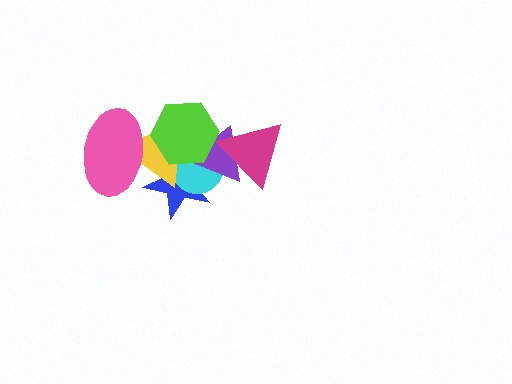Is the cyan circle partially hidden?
Yes, it is partially covered by another shape.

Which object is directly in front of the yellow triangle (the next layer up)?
The pink ellipse is directly in front of the yellow triangle.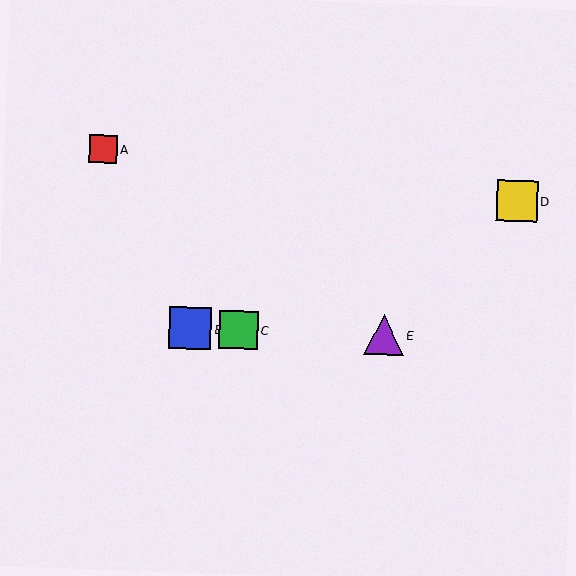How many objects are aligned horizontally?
3 objects (B, C, E) are aligned horizontally.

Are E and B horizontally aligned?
Yes, both are at y≈335.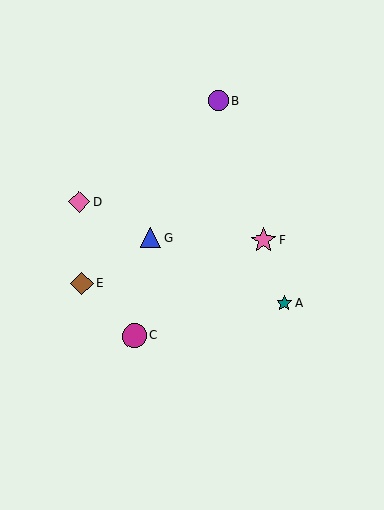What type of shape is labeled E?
Shape E is a brown diamond.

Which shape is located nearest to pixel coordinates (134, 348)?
The magenta circle (labeled C) at (134, 336) is nearest to that location.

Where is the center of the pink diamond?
The center of the pink diamond is at (79, 202).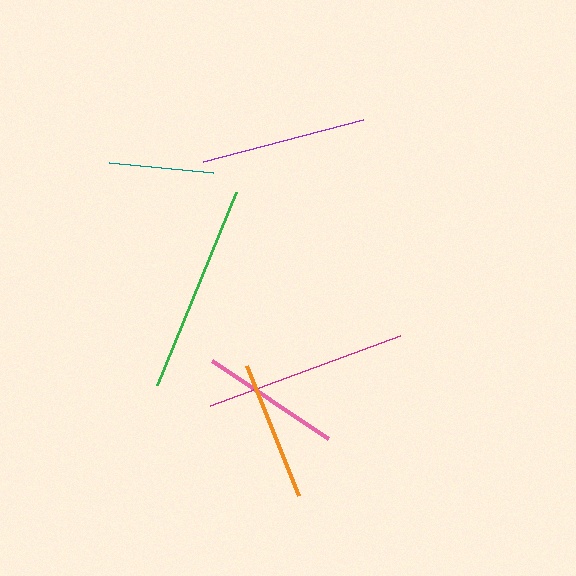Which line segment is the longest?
The green line is the longest at approximately 208 pixels.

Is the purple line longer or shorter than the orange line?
The purple line is longer than the orange line.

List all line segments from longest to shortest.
From longest to shortest: green, magenta, purple, pink, orange, teal.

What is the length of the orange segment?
The orange segment is approximately 140 pixels long.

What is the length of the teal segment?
The teal segment is approximately 104 pixels long.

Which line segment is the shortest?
The teal line is the shortest at approximately 104 pixels.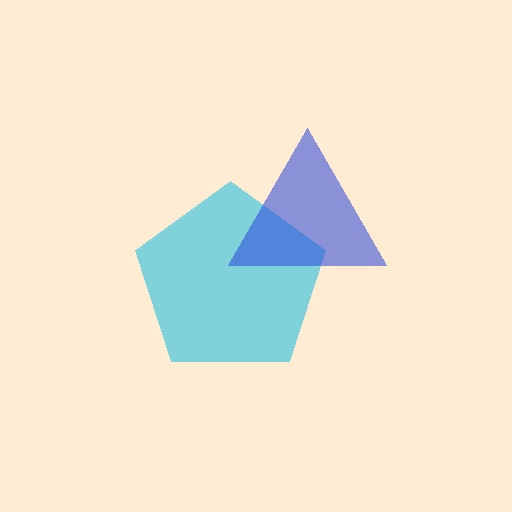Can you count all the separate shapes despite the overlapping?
Yes, there are 2 separate shapes.